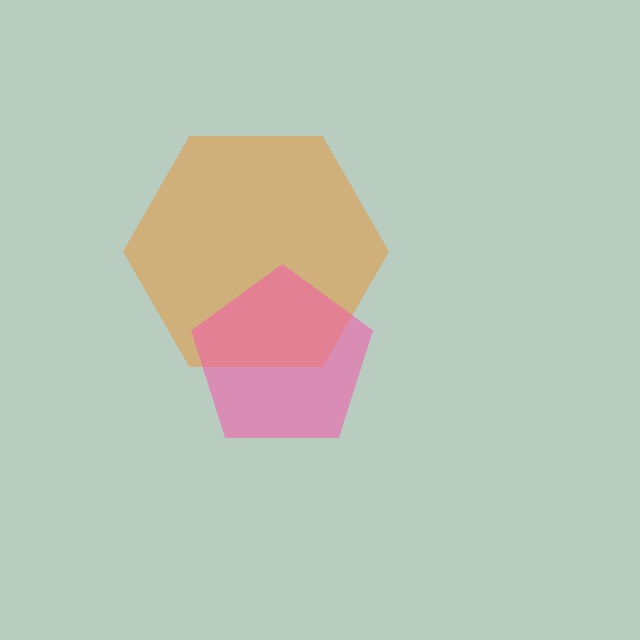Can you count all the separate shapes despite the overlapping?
Yes, there are 2 separate shapes.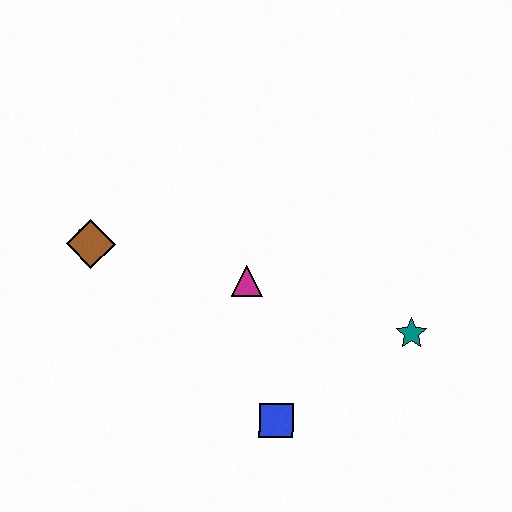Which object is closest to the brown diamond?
The magenta triangle is closest to the brown diamond.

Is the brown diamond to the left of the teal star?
Yes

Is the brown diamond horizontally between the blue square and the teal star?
No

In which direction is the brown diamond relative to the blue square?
The brown diamond is to the left of the blue square.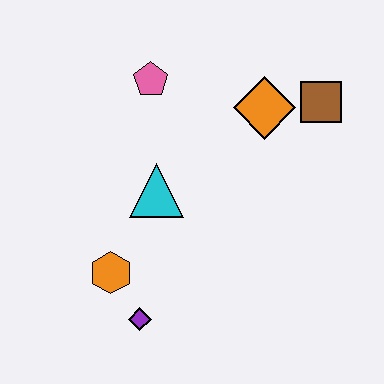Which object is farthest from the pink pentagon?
The purple diamond is farthest from the pink pentagon.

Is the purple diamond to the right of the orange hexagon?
Yes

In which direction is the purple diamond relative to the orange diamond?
The purple diamond is below the orange diamond.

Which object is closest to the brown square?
The orange diamond is closest to the brown square.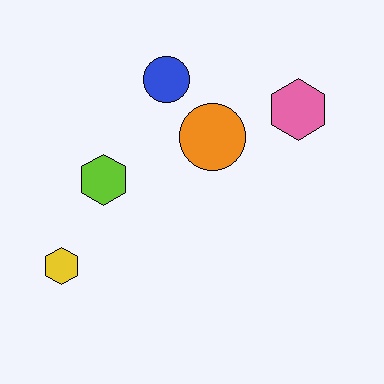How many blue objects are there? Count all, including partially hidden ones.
There is 1 blue object.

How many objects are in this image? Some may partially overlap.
There are 5 objects.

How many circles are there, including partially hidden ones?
There are 2 circles.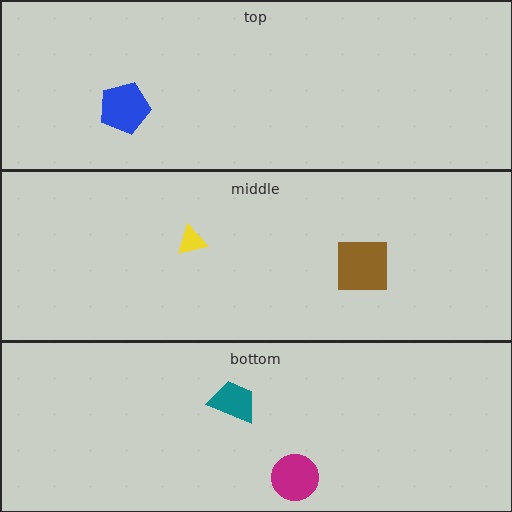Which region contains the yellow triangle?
The middle region.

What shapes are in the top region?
The blue pentagon.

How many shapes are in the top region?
1.